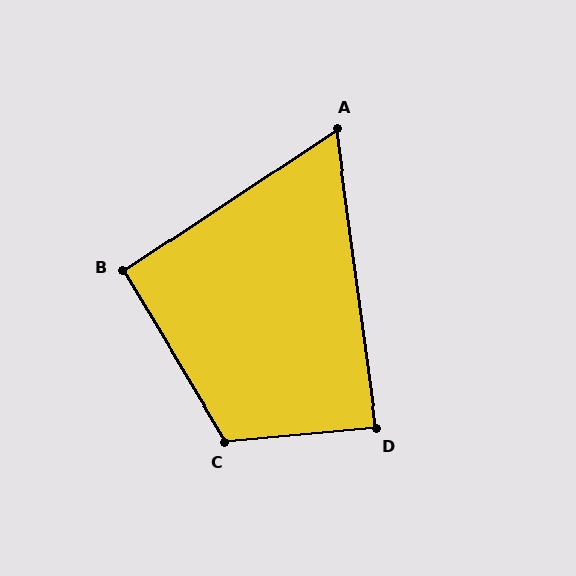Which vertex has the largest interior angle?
C, at approximately 116 degrees.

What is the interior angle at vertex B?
Approximately 92 degrees (approximately right).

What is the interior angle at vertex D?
Approximately 88 degrees (approximately right).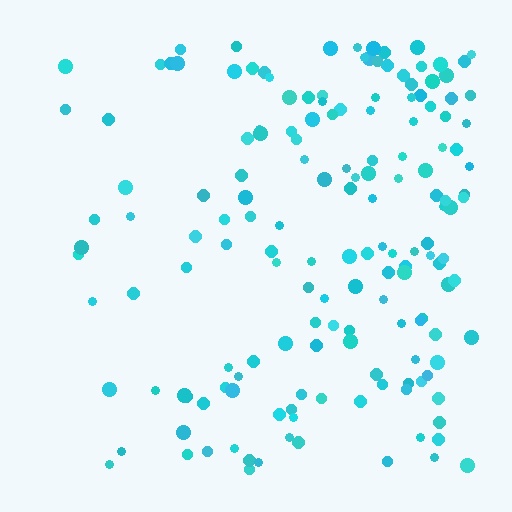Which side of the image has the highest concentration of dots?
The right.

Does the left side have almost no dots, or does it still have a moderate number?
Still a moderate number, just noticeably fewer than the right.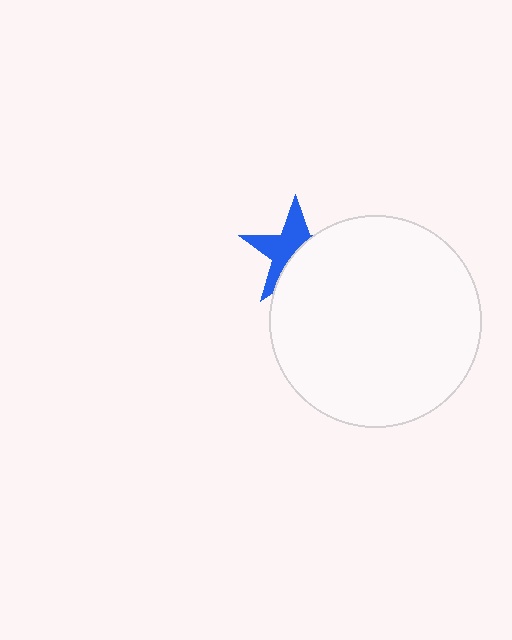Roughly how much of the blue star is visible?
About half of it is visible (roughly 52%).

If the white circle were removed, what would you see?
You would see the complete blue star.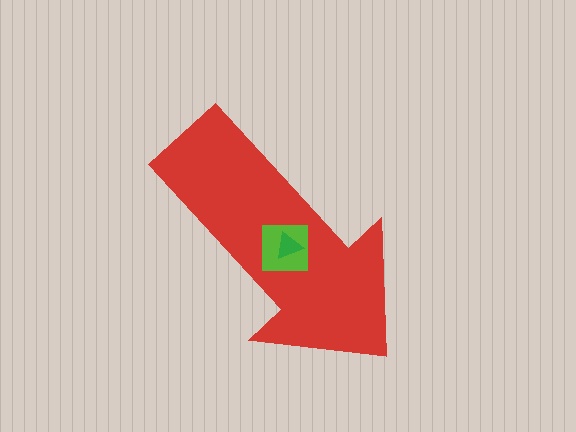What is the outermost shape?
The red arrow.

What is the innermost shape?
The green triangle.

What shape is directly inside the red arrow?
The lime square.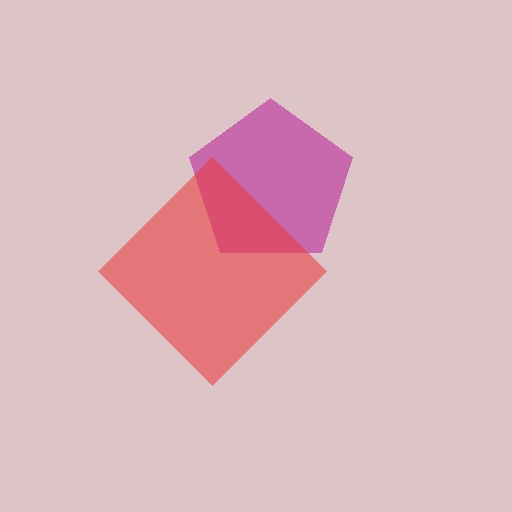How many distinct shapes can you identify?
There are 2 distinct shapes: a magenta pentagon, a red diamond.